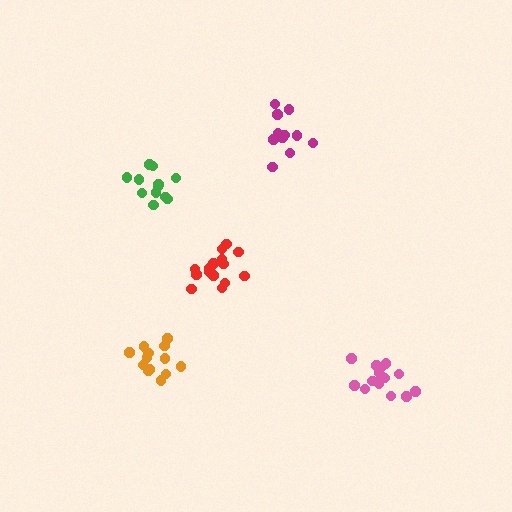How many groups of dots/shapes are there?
There are 5 groups.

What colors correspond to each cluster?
The clusters are colored: magenta, red, pink, orange, green.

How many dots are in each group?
Group 1: 12 dots, Group 2: 15 dots, Group 3: 15 dots, Group 4: 13 dots, Group 5: 12 dots (67 total).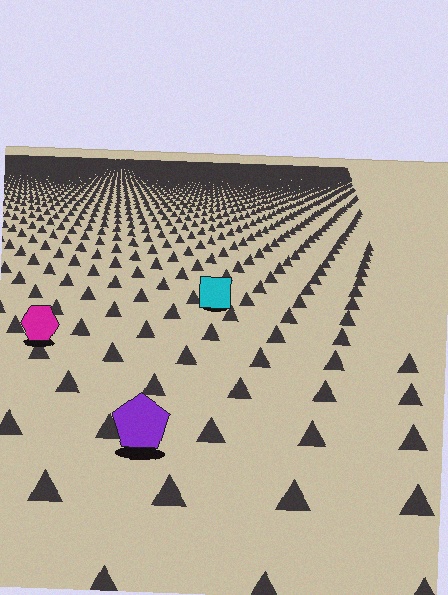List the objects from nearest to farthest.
From nearest to farthest: the purple pentagon, the magenta hexagon, the cyan square.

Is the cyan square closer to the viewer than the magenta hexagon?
No. The magenta hexagon is closer — you can tell from the texture gradient: the ground texture is coarser near it.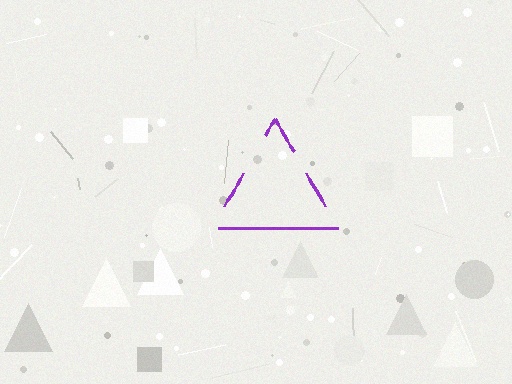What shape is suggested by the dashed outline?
The dashed outline suggests a triangle.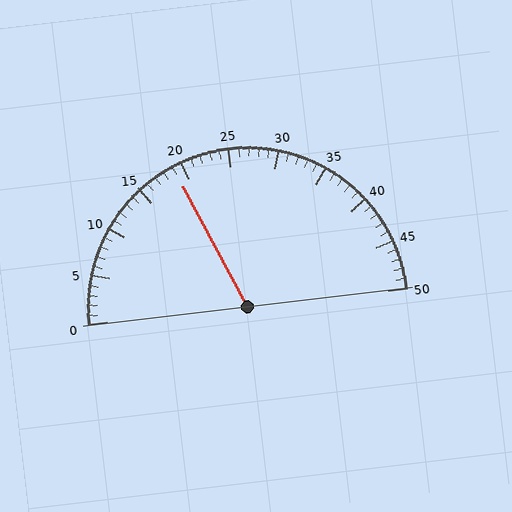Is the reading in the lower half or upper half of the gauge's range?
The reading is in the lower half of the range (0 to 50).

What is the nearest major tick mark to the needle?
The nearest major tick mark is 20.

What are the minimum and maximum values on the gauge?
The gauge ranges from 0 to 50.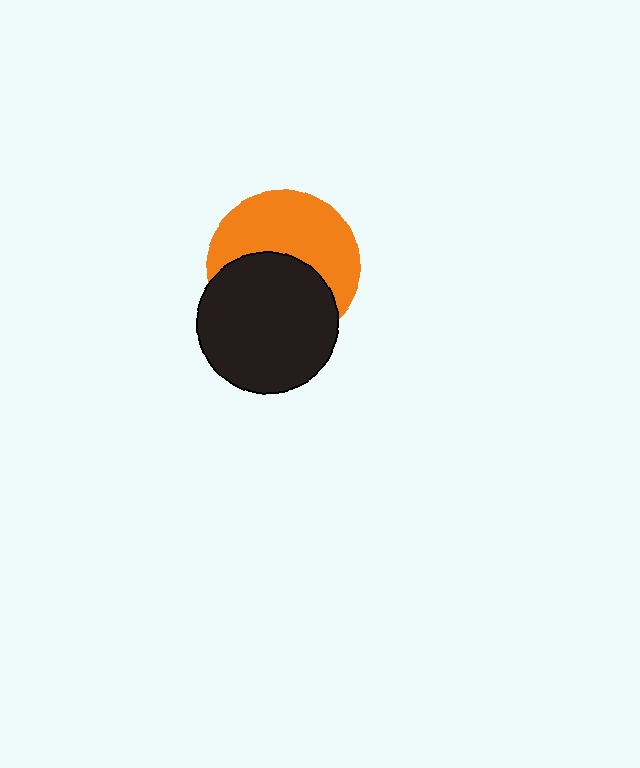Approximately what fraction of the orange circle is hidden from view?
Roughly 47% of the orange circle is hidden behind the black circle.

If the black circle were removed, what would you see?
You would see the complete orange circle.